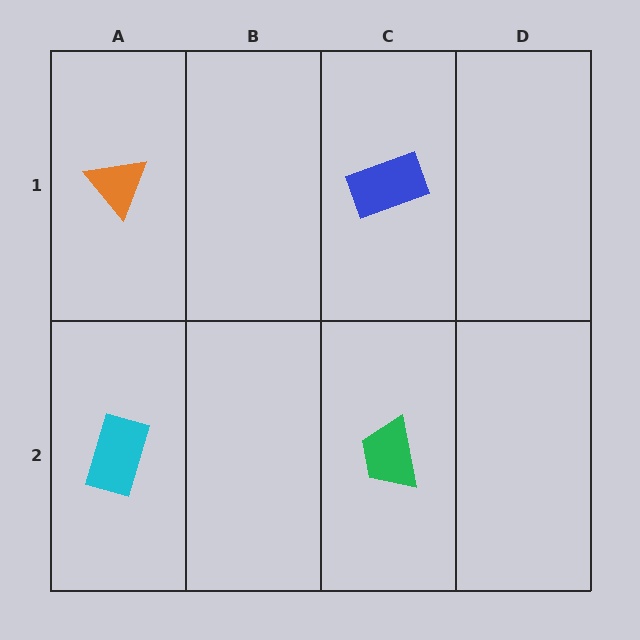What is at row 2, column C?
A green trapezoid.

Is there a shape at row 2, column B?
No, that cell is empty.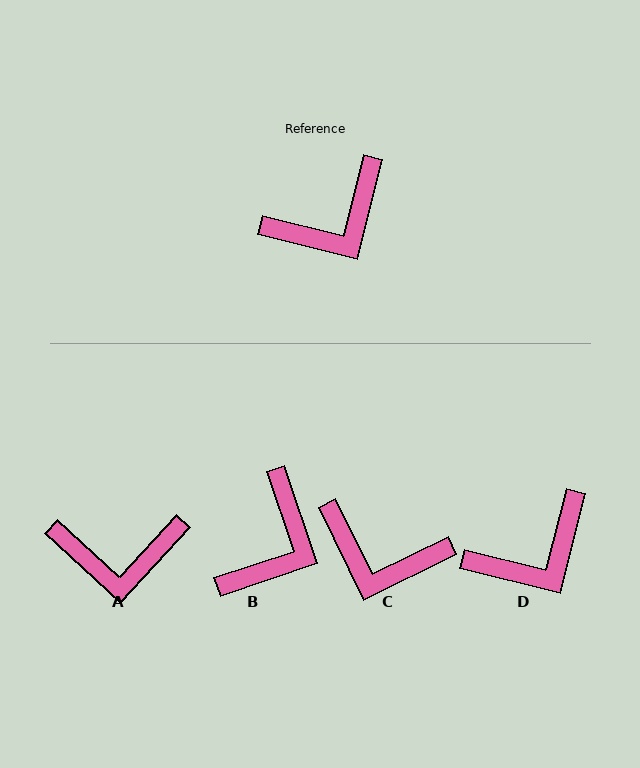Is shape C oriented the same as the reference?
No, it is off by about 50 degrees.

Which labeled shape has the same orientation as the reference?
D.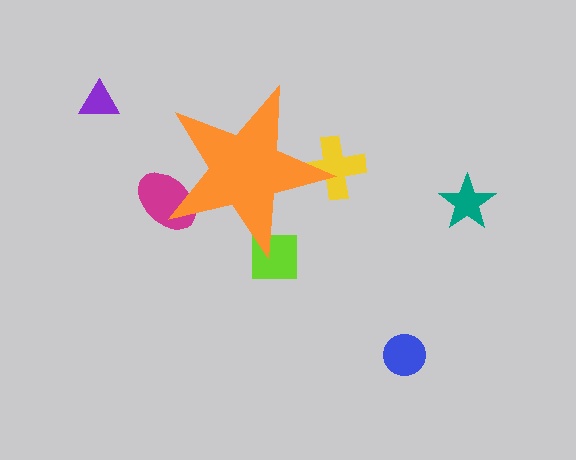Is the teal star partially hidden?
No, the teal star is fully visible.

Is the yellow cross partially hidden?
Yes, the yellow cross is partially hidden behind the orange star.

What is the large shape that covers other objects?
An orange star.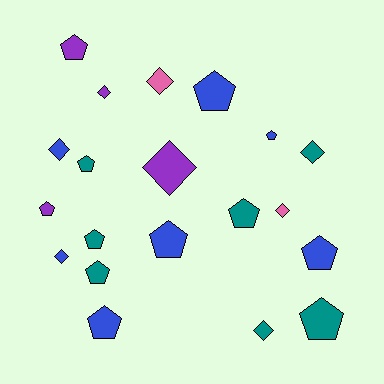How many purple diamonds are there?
There are 2 purple diamonds.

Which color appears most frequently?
Blue, with 7 objects.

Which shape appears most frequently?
Pentagon, with 12 objects.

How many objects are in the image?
There are 20 objects.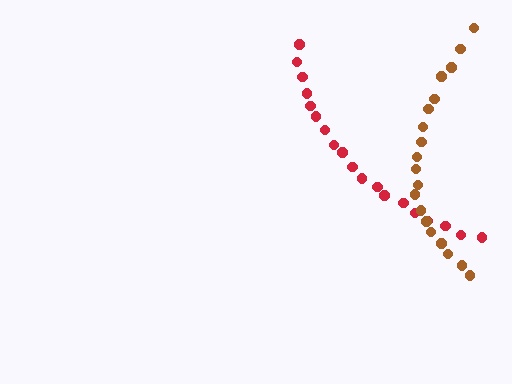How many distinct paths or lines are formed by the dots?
There are 2 distinct paths.